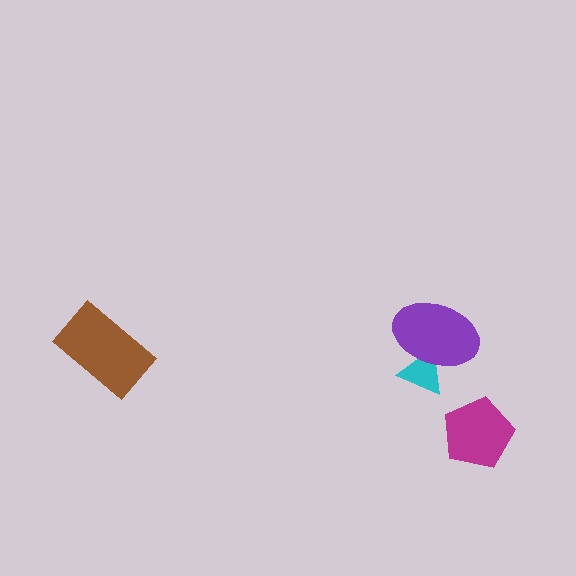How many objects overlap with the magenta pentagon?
0 objects overlap with the magenta pentagon.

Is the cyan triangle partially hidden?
Yes, it is partially covered by another shape.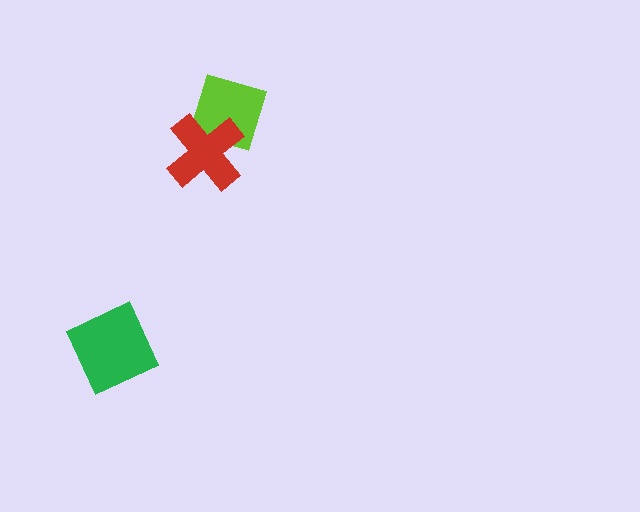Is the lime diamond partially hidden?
Yes, it is partially covered by another shape.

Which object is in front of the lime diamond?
The red cross is in front of the lime diamond.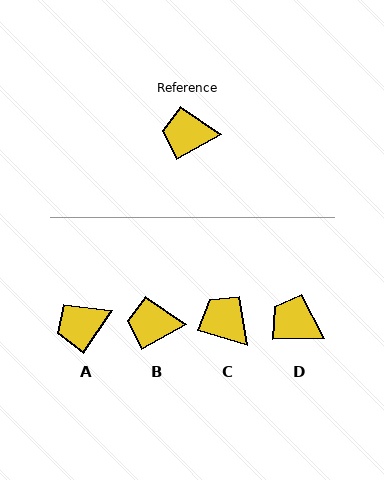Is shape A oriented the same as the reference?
No, it is off by about 27 degrees.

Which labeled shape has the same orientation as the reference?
B.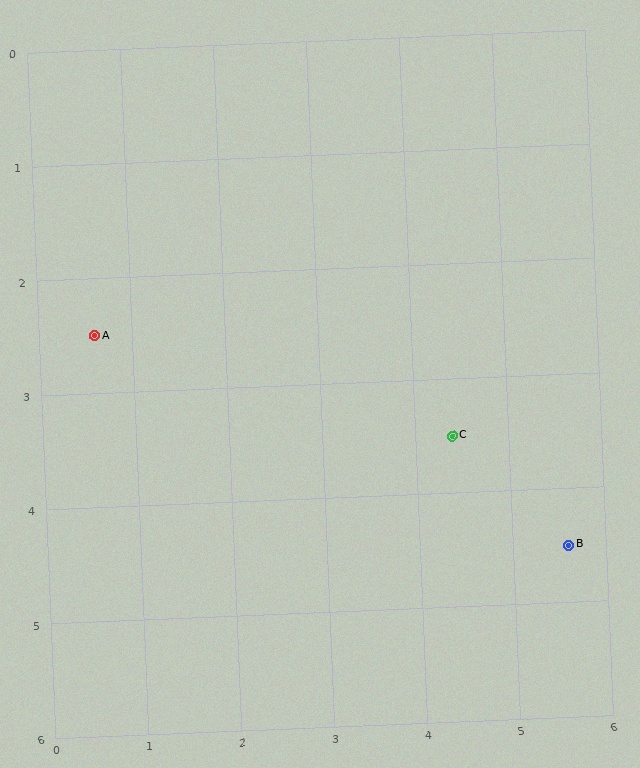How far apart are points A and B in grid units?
Points A and B are about 5.4 grid units apart.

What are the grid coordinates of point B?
Point B is at approximately (5.6, 4.5).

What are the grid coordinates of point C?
Point C is at approximately (4.4, 3.5).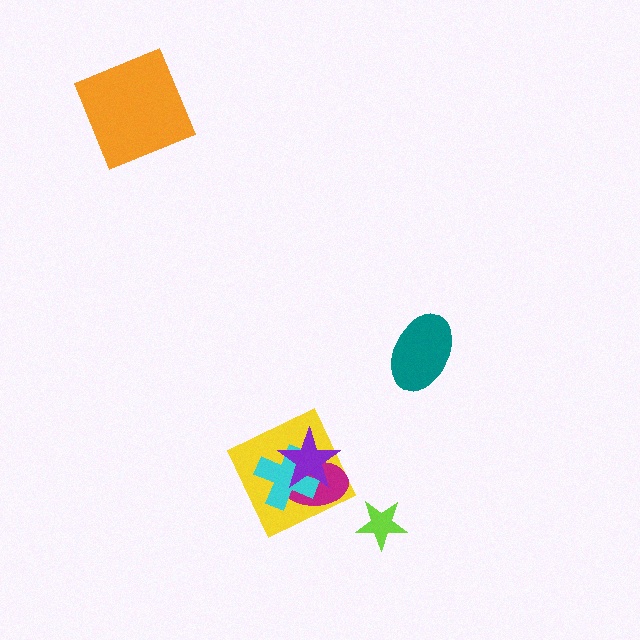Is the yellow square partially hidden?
Yes, it is partially covered by another shape.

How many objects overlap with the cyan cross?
3 objects overlap with the cyan cross.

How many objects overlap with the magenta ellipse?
3 objects overlap with the magenta ellipse.